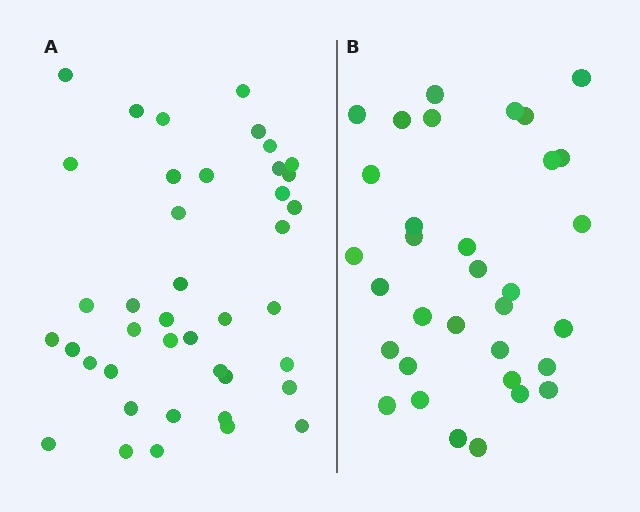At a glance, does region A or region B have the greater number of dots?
Region A (the left region) has more dots.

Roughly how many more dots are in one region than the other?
Region A has roughly 8 or so more dots than region B.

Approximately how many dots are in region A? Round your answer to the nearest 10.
About 40 dots. (The exact count is 41, which rounds to 40.)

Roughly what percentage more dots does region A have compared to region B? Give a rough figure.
About 25% more.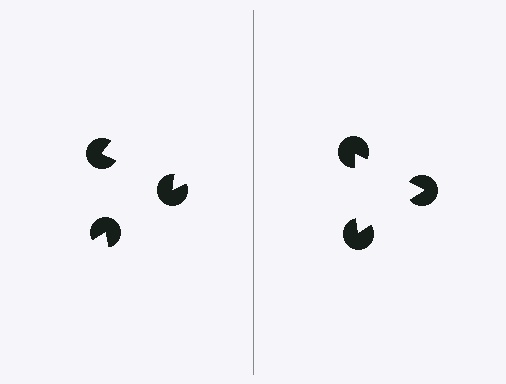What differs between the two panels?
The pac-man discs are positioned identically on both sides; only the wedge orientations differ. On the right they align to a triangle; on the left they are misaligned.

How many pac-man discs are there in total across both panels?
6 — 3 on each side.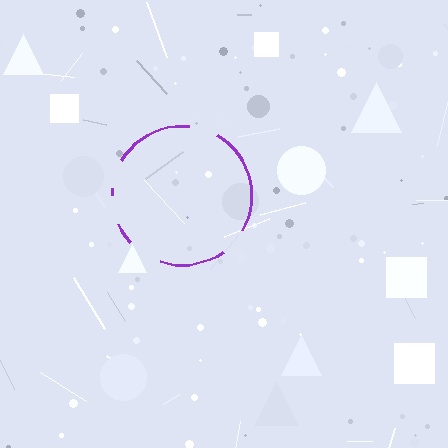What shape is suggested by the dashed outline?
The dashed outline suggests a circle.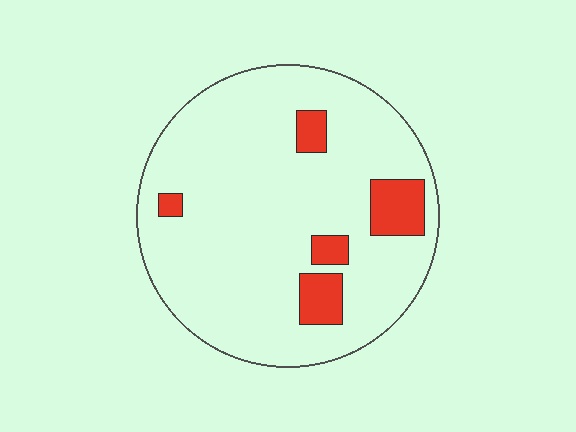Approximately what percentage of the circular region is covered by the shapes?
Approximately 10%.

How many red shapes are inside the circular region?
5.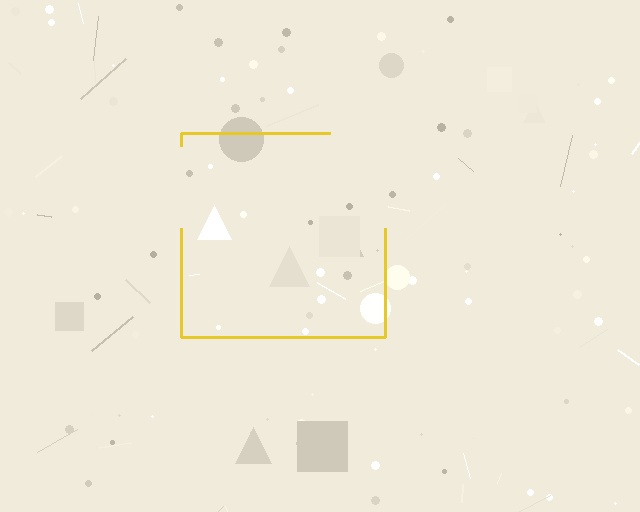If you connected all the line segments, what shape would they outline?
They would outline a square.